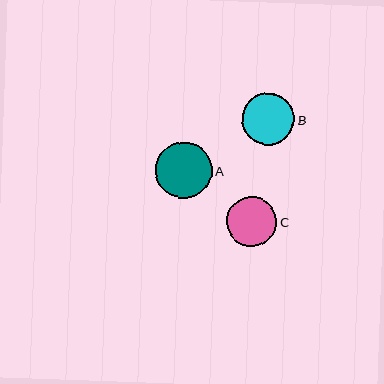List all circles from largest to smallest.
From largest to smallest: A, B, C.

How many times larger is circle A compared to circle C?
Circle A is approximately 1.1 times the size of circle C.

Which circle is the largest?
Circle A is the largest with a size of approximately 56 pixels.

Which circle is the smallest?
Circle C is the smallest with a size of approximately 50 pixels.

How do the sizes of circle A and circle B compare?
Circle A and circle B are approximately the same size.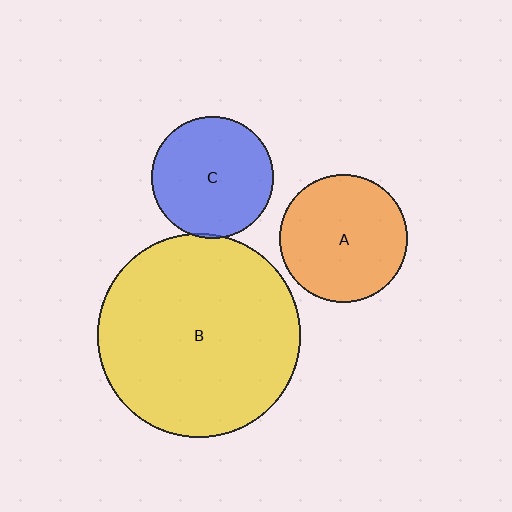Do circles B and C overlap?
Yes.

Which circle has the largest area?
Circle B (yellow).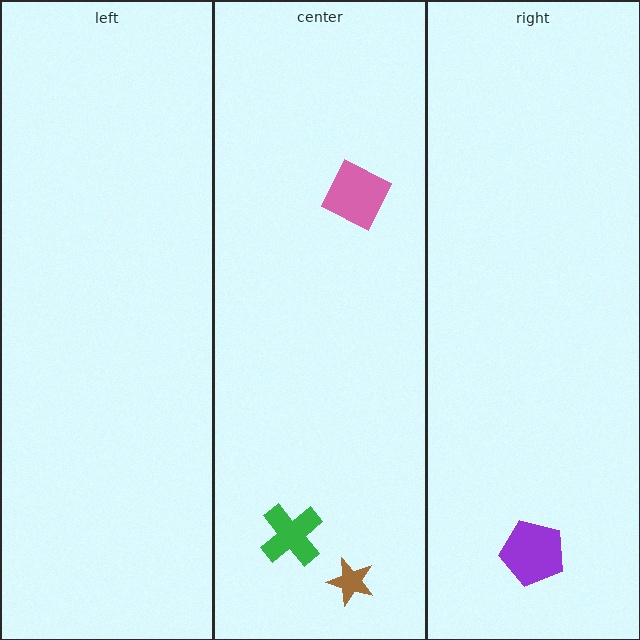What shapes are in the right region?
The purple pentagon.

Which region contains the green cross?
The center region.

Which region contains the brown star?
The center region.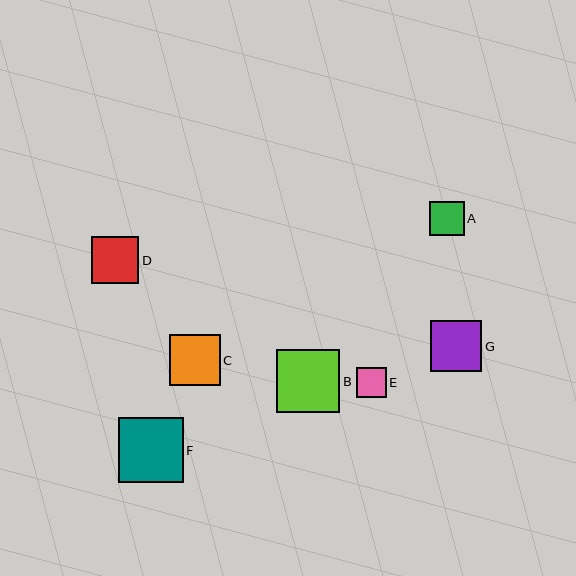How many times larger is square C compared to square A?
Square C is approximately 1.4 times the size of square A.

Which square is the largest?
Square F is the largest with a size of approximately 64 pixels.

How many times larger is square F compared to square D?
Square F is approximately 1.4 times the size of square D.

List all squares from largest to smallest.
From largest to smallest: F, B, G, C, D, A, E.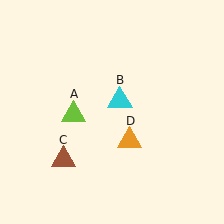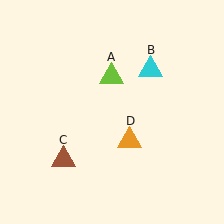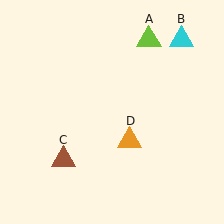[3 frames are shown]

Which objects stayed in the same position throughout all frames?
Brown triangle (object C) and orange triangle (object D) remained stationary.